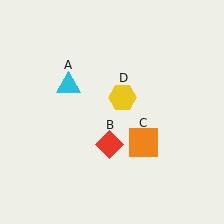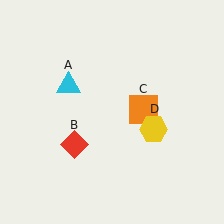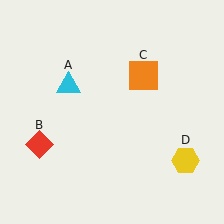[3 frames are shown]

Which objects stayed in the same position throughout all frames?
Cyan triangle (object A) remained stationary.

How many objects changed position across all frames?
3 objects changed position: red diamond (object B), orange square (object C), yellow hexagon (object D).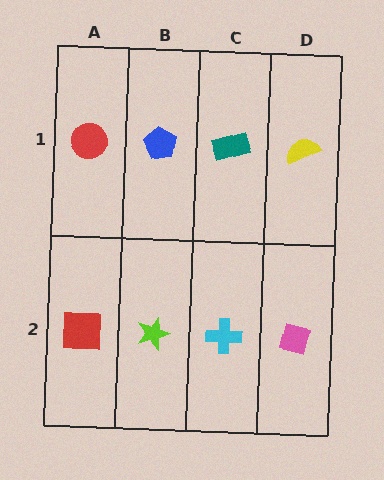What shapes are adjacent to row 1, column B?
A lime star (row 2, column B), a red circle (row 1, column A), a teal rectangle (row 1, column C).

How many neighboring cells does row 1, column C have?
3.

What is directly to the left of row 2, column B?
A red square.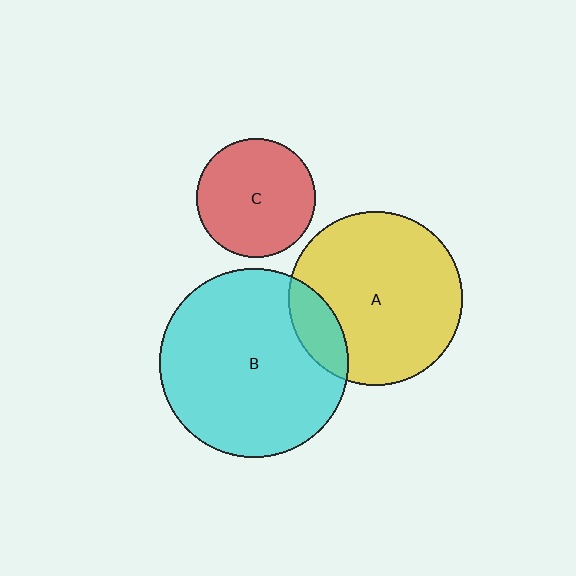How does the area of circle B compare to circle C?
Approximately 2.5 times.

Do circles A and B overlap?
Yes.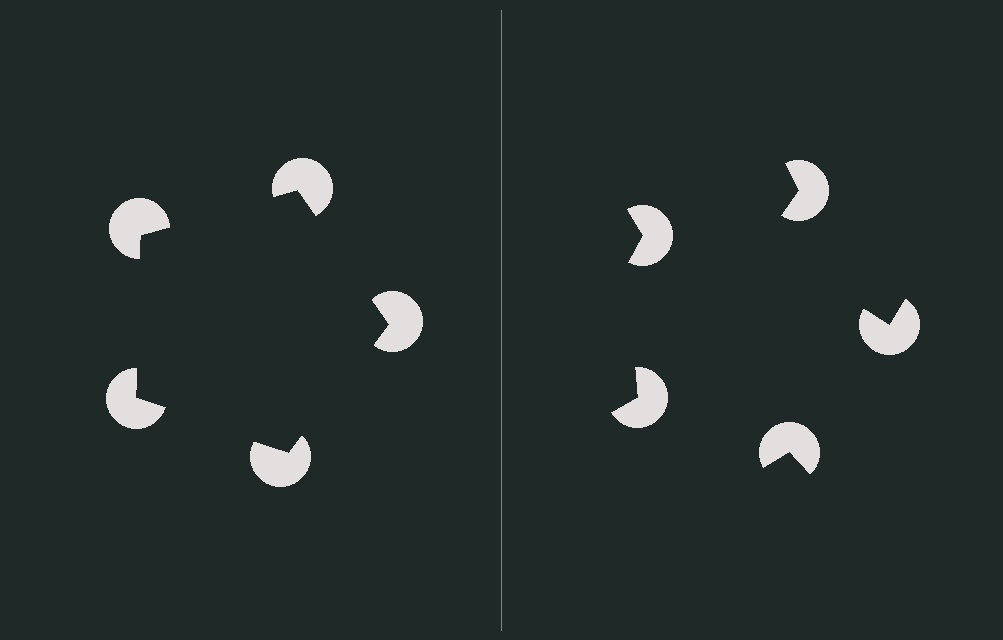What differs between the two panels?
The pac-man discs are positioned identically on both sides; only the wedge orientations differ. On the left they align to a pentagon; on the right they are misaligned.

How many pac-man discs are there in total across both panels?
10 — 5 on each side.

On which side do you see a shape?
An illusory pentagon appears on the left side. On the right side the wedge cuts are rotated, so no coherent shape forms.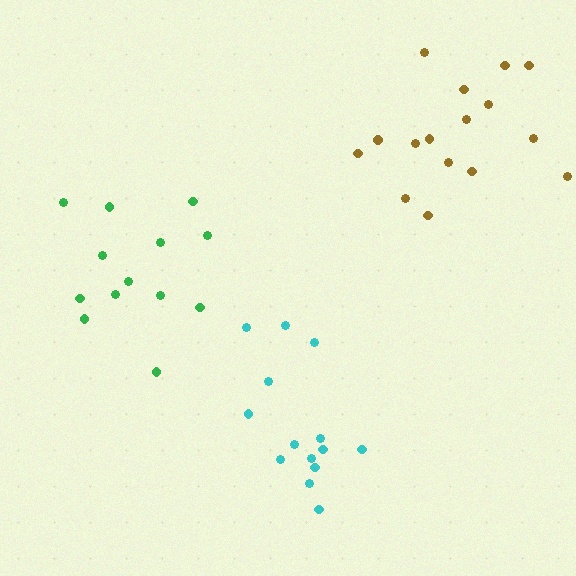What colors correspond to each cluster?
The clusters are colored: cyan, brown, green.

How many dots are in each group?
Group 1: 14 dots, Group 2: 16 dots, Group 3: 13 dots (43 total).